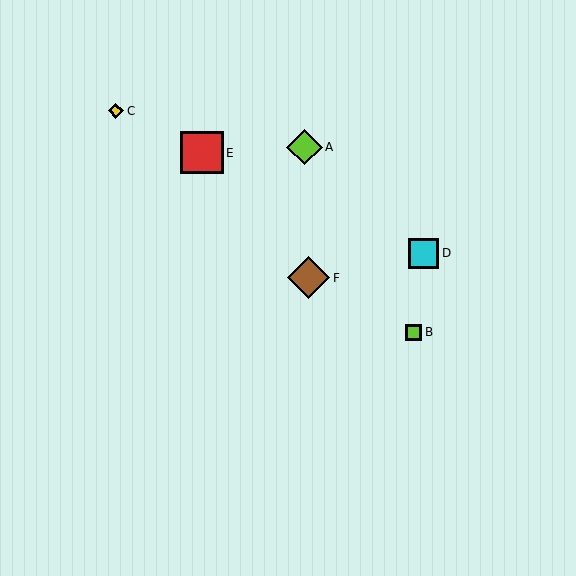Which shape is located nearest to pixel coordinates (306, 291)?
The brown diamond (labeled F) at (309, 278) is nearest to that location.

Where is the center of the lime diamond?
The center of the lime diamond is at (305, 147).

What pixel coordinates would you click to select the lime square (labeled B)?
Click at (414, 332) to select the lime square B.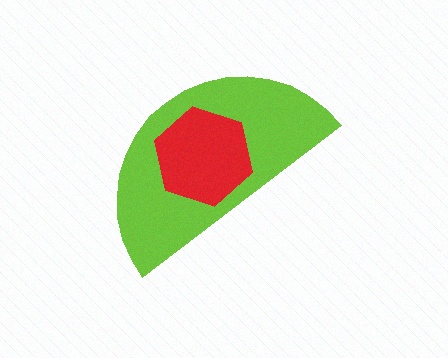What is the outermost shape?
The lime semicircle.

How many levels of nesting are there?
2.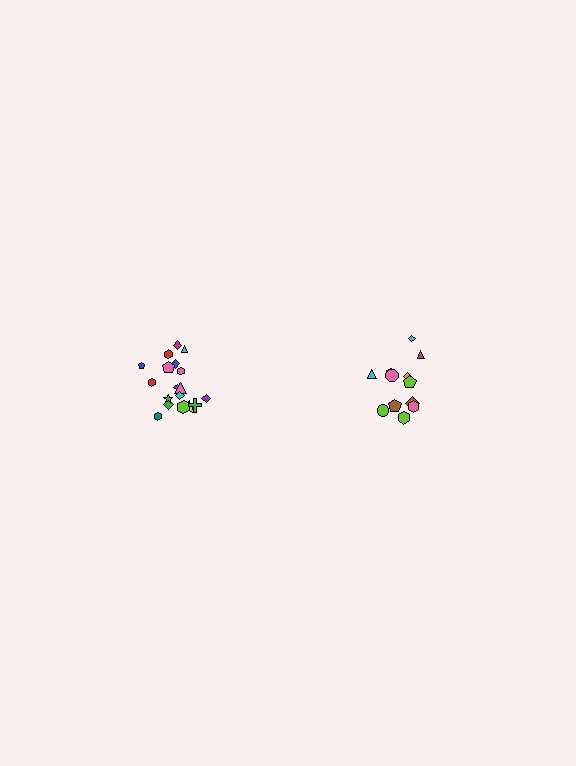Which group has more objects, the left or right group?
The left group.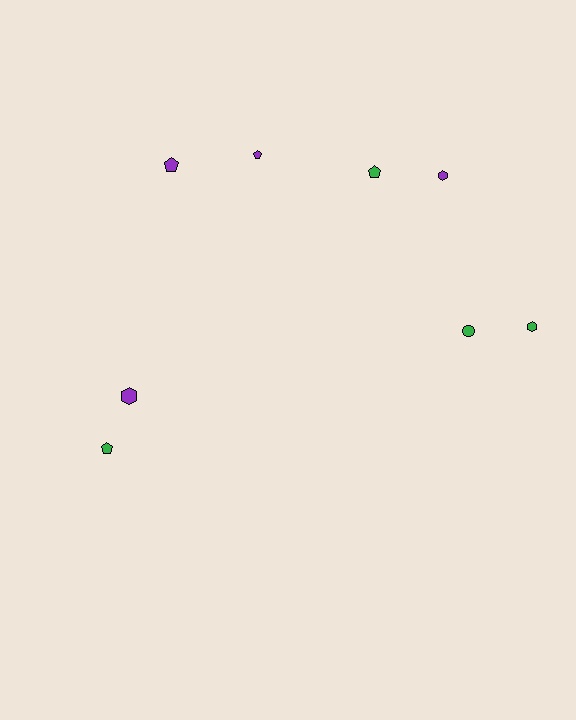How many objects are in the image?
There are 8 objects.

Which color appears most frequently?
Green, with 4 objects.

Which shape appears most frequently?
Pentagon, with 4 objects.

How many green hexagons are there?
There is 1 green hexagon.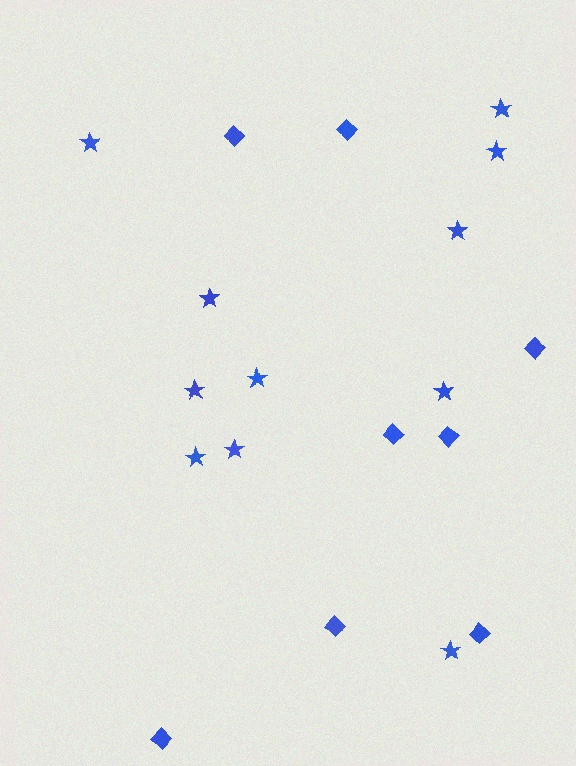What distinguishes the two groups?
There are 2 groups: one group of diamonds (8) and one group of stars (11).